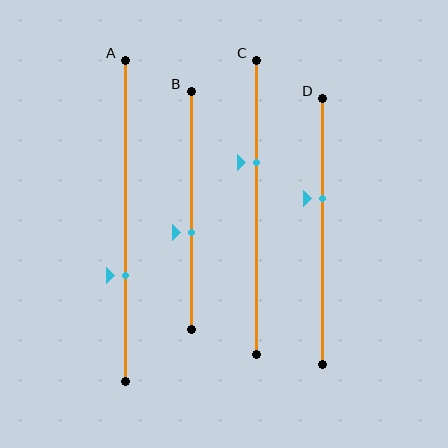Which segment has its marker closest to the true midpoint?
Segment B has its marker closest to the true midpoint.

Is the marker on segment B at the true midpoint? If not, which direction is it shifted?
No, the marker on segment B is shifted downward by about 9% of the segment length.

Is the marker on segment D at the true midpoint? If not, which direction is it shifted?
No, the marker on segment D is shifted upward by about 12% of the segment length.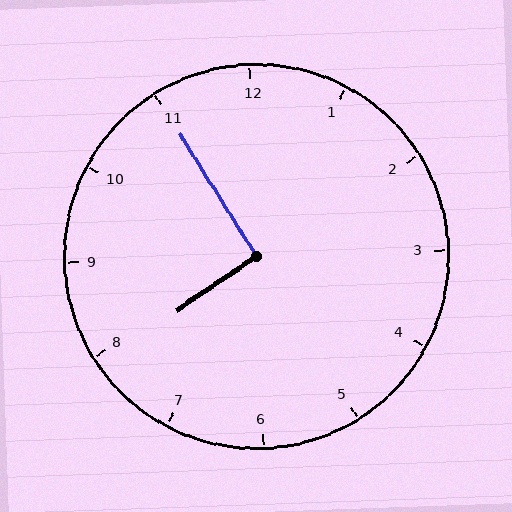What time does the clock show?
7:55.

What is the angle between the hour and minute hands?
Approximately 92 degrees.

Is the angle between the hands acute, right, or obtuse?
It is right.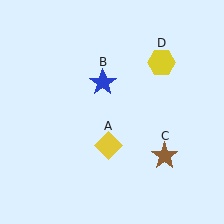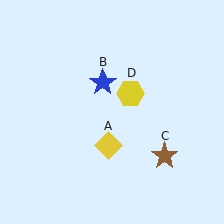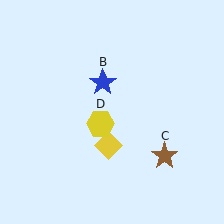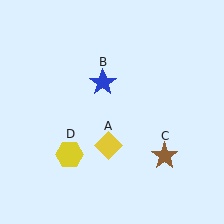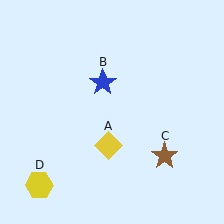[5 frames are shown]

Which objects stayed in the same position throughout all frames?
Yellow diamond (object A) and blue star (object B) and brown star (object C) remained stationary.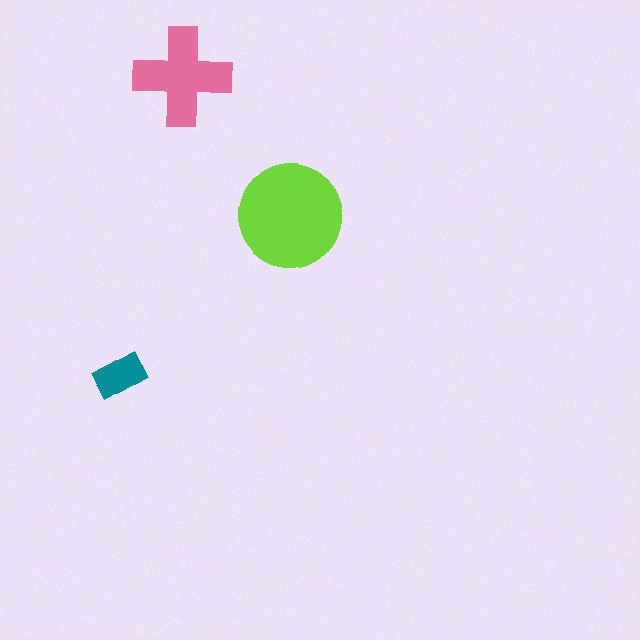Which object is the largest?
The lime circle.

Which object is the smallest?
The teal rectangle.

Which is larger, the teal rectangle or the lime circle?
The lime circle.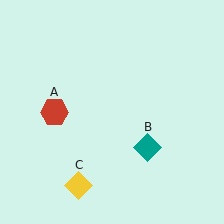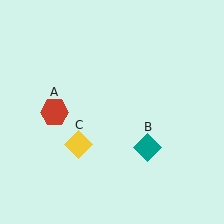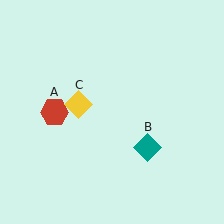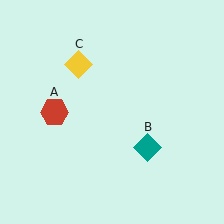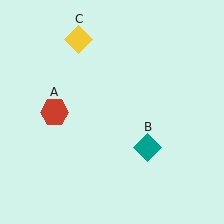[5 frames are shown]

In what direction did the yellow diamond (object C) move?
The yellow diamond (object C) moved up.